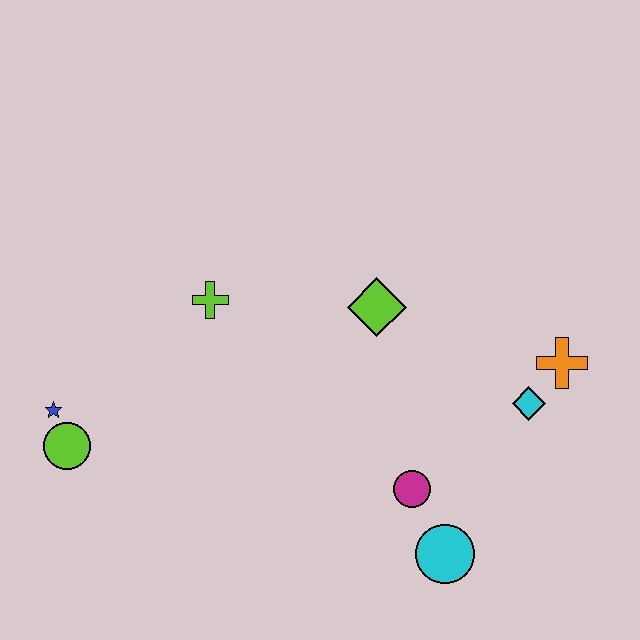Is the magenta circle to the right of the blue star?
Yes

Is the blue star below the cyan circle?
No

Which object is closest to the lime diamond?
The lime cross is closest to the lime diamond.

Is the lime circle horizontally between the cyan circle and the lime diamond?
No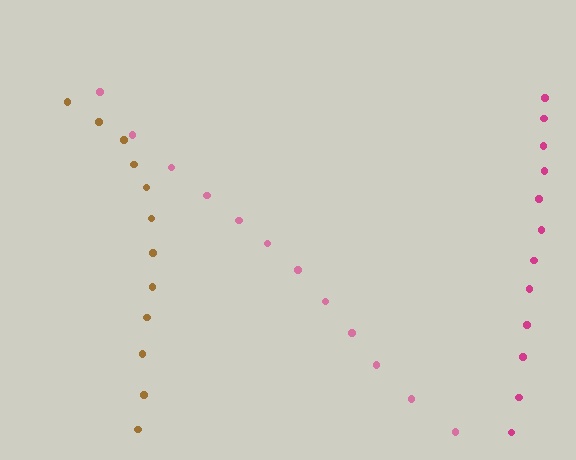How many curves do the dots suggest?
There are 3 distinct paths.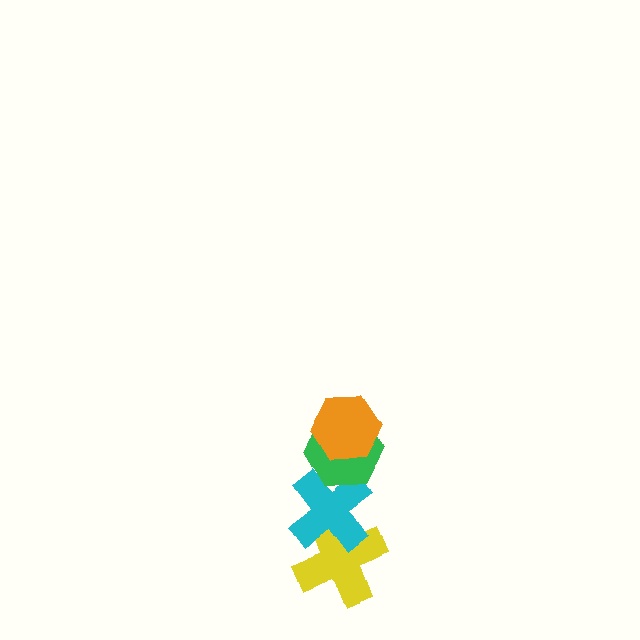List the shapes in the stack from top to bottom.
From top to bottom: the orange hexagon, the green hexagon, the cyan cross, the yellow cross.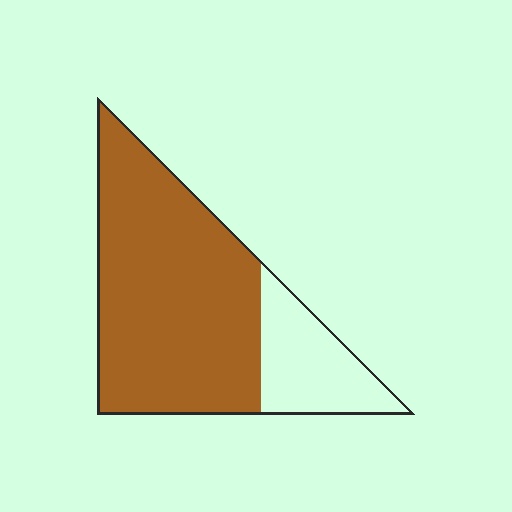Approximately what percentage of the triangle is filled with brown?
Approximately 75%.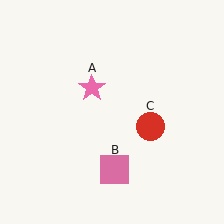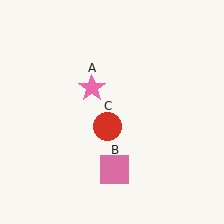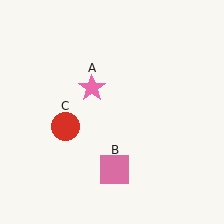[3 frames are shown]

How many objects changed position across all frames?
1 object changed position: red circle (object C).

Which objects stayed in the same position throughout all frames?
Pink star (object A) and pink square (object B) remained stationary.